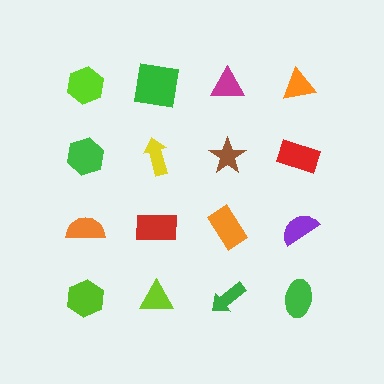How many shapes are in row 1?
4 shapes.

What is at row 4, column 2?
A lime triangle.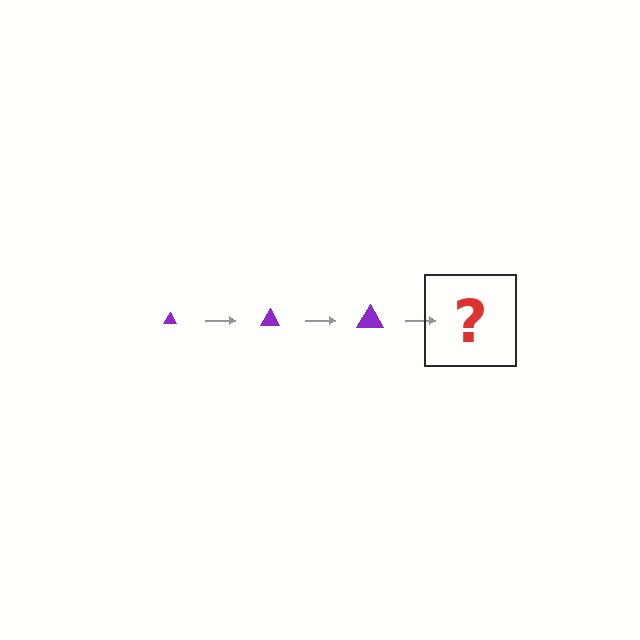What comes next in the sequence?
The next element should be a purple triangle, larger than the previous one.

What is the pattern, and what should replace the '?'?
The pattern is that the triangle gets progressively larger each step. The '?' should be a purple triangle, larger than the previous one.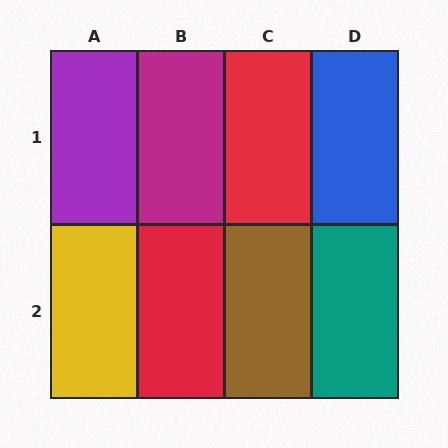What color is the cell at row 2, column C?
Brown.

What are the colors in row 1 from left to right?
Purple, magenta, red, blue.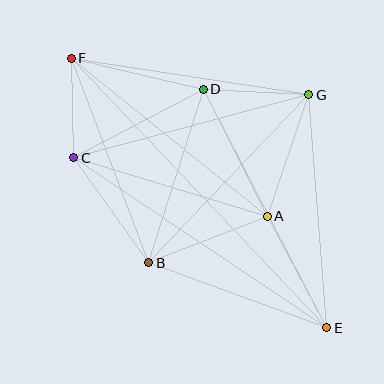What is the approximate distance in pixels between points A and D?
The distance between A and D is approximately 142 pixels.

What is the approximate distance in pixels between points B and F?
The distance between B and F is approximately 219 pixels.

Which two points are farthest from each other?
Points E and F are farthest from each other.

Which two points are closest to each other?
Points C and F are closest to each other.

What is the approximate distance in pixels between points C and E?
The distance between C and E is approximately 305 pixels.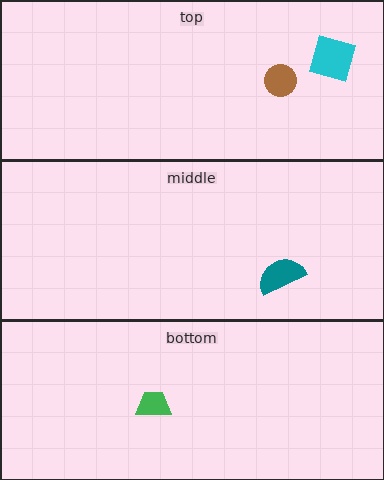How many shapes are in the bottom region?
1.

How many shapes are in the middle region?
1.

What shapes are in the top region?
The cyan square, the brown circle.